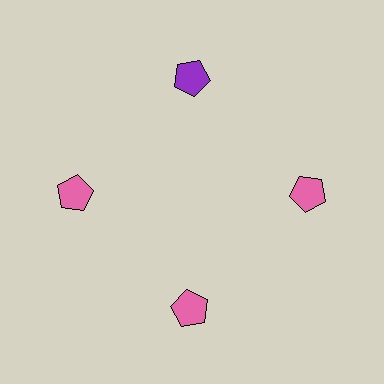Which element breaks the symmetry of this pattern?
The purple pentagon at roughly the 12 o'clock position breaks the symmetry. All other shapes are pink pentagons.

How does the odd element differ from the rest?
It has a different color: purple instead of pink.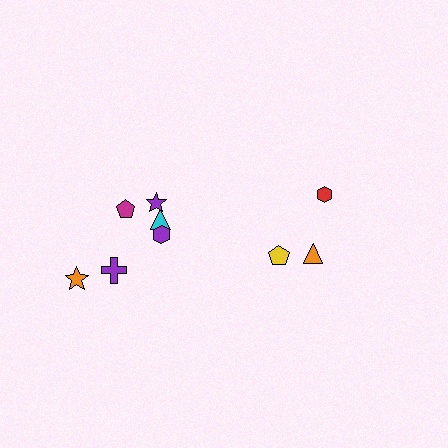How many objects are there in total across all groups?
There are 9 objects.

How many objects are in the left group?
There are 6 objects.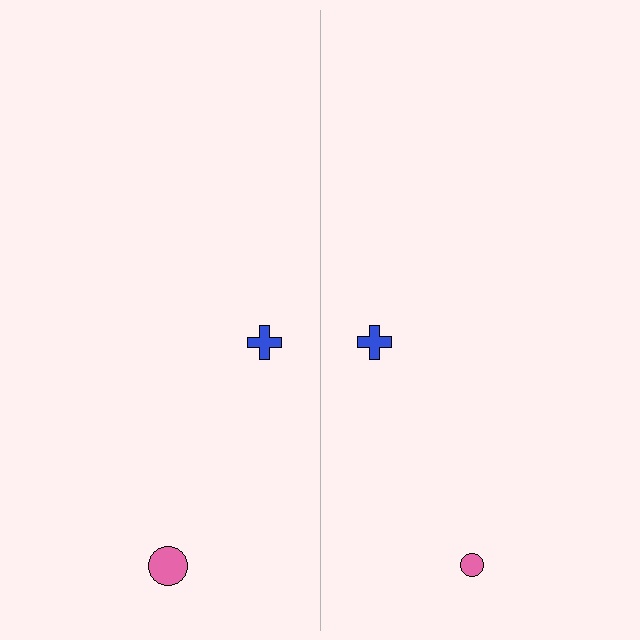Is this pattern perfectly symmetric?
No, the pattern is not perfectly symmetric. The pink circle on the right side has a different size than its mirror counterpart.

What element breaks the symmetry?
The pink circle on the right side has a different size than its mirror counterpart.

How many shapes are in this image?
There are 4 shapes in this image.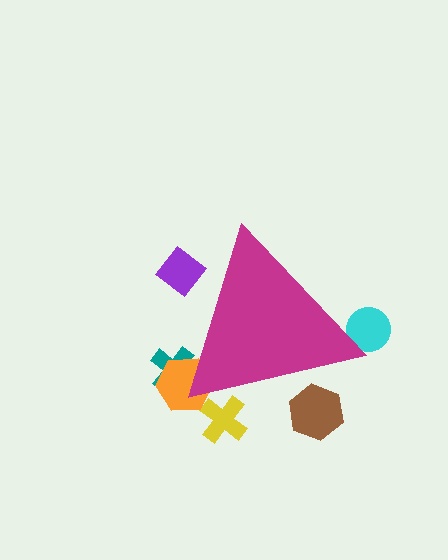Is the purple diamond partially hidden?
Yes, the purple diamond is partially hidden behind the magenta triangle.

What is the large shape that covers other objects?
A magenta triangle.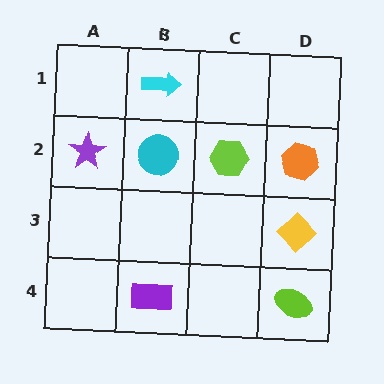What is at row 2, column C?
A lime hexagon.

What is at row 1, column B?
A cyan arrow.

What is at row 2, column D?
An orange hexagon.